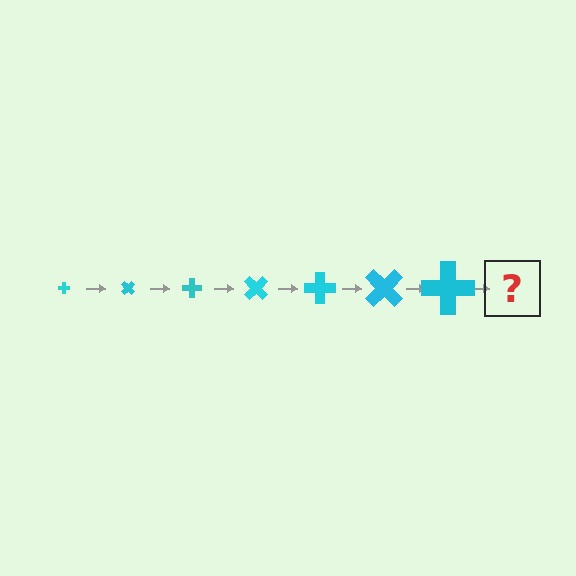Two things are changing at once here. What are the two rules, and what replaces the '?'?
The two rules are that the cross grows larger each step and it rotates 45 degrees each step. The '?' should be a cross, larger than the previous one and rotated 315 degrees from the start.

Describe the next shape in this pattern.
It should be a cross, larger than the previous one and rotated 315 degrees from the start.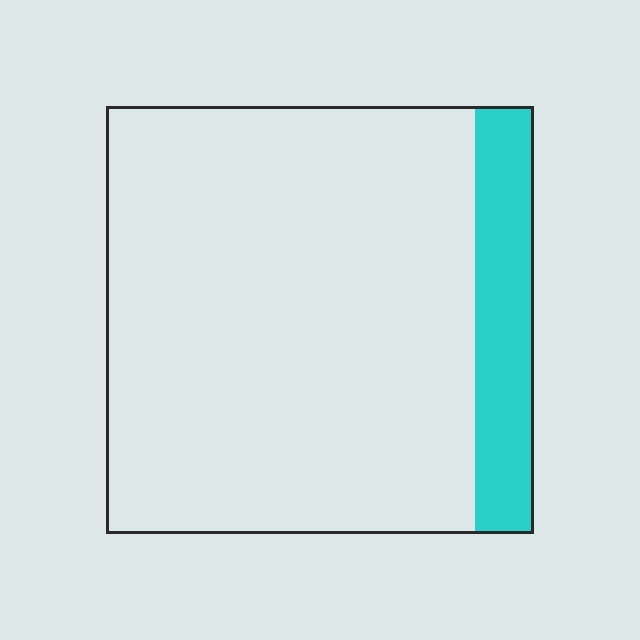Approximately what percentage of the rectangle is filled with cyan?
Approximately 15%.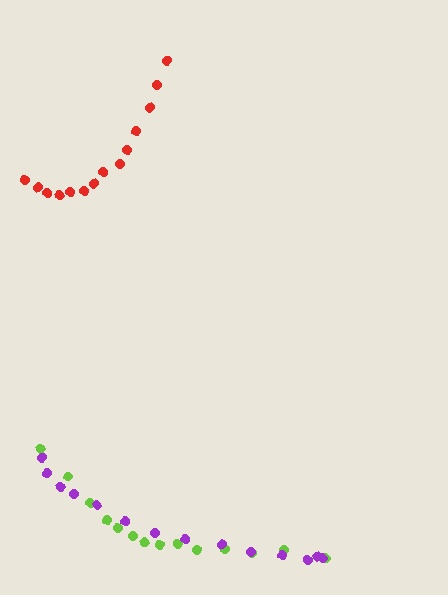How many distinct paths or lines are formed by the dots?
There are 3 distinct paths.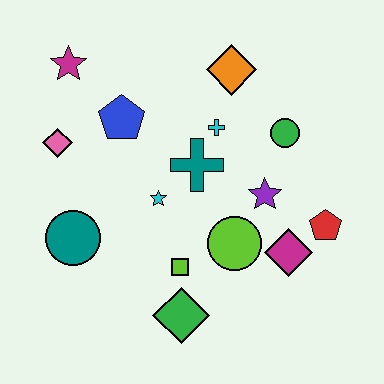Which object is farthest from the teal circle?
The red pentagon is farthest from the teal circle.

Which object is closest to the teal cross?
The cyan cross is closest to the teal cross.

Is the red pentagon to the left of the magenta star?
No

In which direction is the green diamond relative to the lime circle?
The green diamond is below the lime circle.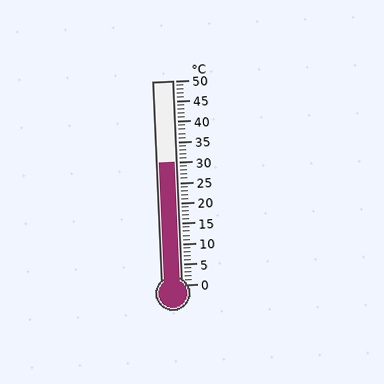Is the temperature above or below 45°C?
The temperature is below 45°C.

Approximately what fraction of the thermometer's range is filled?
The thermometer is filled to approximately 60% of its range.